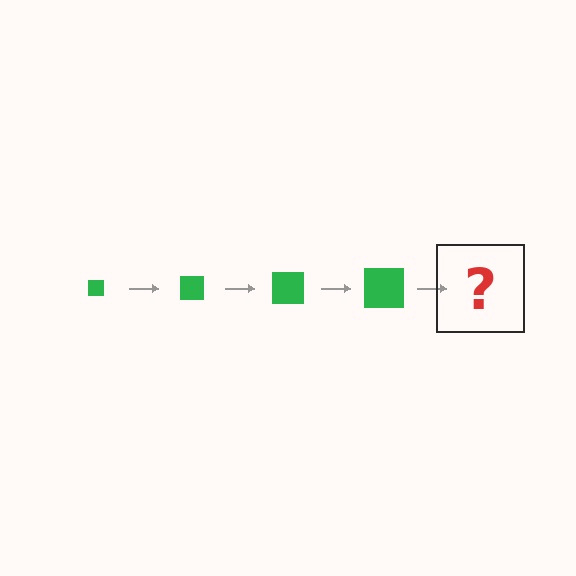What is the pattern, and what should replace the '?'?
The pattern is that the square gets progressively larger each step. The '?' should be a green square, larger than the previous one.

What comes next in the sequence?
The next element should be a green square, larger than the previous one.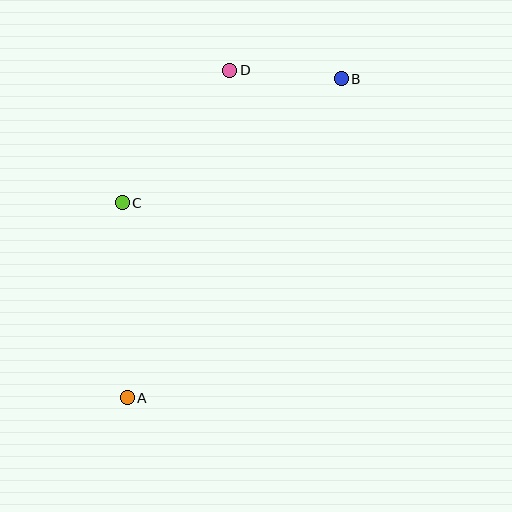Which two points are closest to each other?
Points B and D are closest to each other.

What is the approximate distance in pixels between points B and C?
The distance between B and C is approximately 252 pixels.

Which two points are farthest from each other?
Points A and B are farthest from each other.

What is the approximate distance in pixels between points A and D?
The distance between A and D is approximately 343 pixels.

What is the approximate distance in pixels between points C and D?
The distance between C and D is approximately 171 pixels.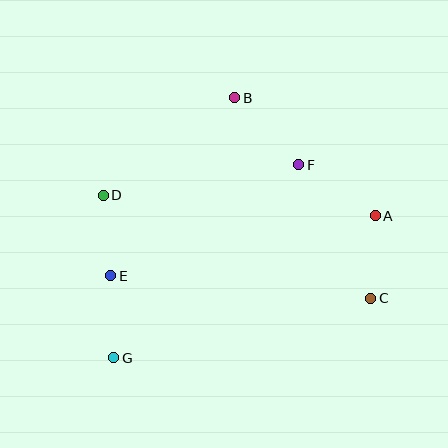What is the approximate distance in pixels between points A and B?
The distance between A and B is approximately 183 pixels.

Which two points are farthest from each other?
Points A and G are farthest from each other.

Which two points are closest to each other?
Points D and E are closest to each other.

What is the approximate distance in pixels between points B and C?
The distance between B and C is approximately 242 pixels.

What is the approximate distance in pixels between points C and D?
The distance between C and D is approximately 286 pixels.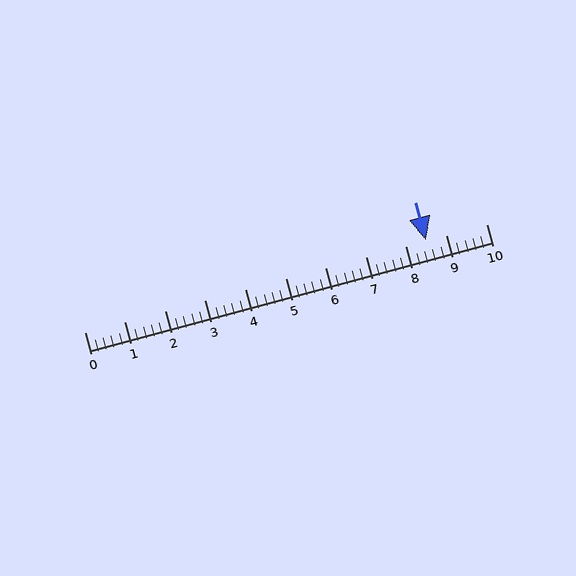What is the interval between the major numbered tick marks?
The major tick marks are spaced 1 units apart.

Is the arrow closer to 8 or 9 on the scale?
The arrow is closer to 9.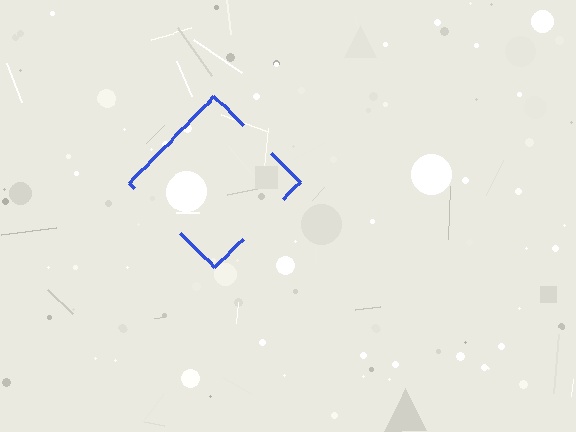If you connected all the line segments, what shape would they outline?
They would outline a diamond.